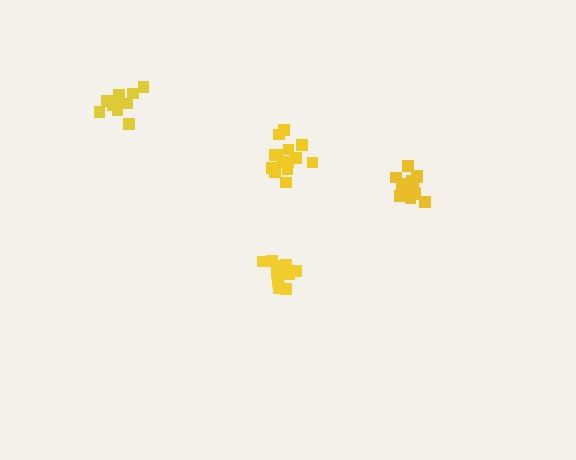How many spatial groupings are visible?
There are 4 spatial groupings.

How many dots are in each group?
Group 1: 12 dots, Group 2: 14 dots, Group 3: 14 dots, Group 4: 10 dots (50 total).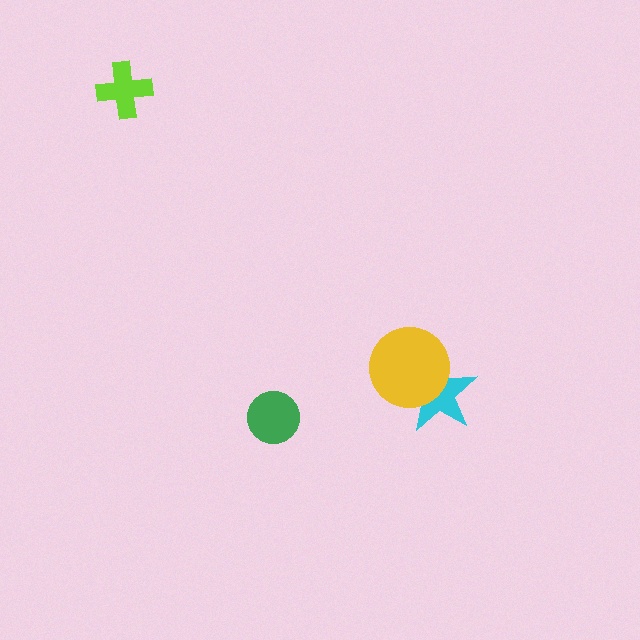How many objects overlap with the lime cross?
0 objects overlap with the lime cross.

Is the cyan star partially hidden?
Yes, it is partially covered by another shape.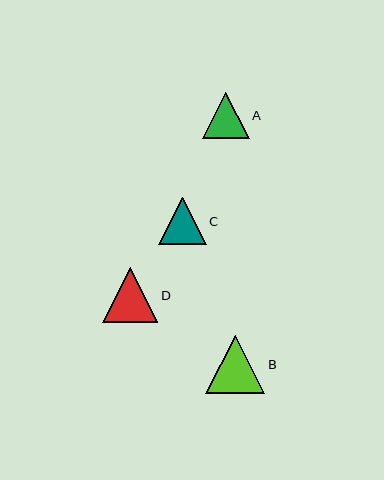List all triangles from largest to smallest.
From largest to smallest: B, D, C, A.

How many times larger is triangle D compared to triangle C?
Triangle D is approximately 1.2 times the size of triangle C.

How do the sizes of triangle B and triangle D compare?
Triangle B and triangle D are approximately the same size.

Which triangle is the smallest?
Triangle A is the smallest with a size of approximately 47 pixels.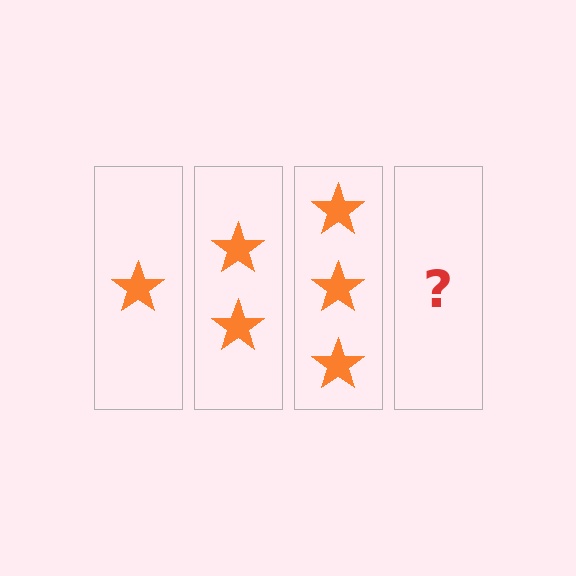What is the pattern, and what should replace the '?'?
The pattern is that each step adds one more star. The '?' should be 4 stars.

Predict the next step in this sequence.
The next step is 4 stars.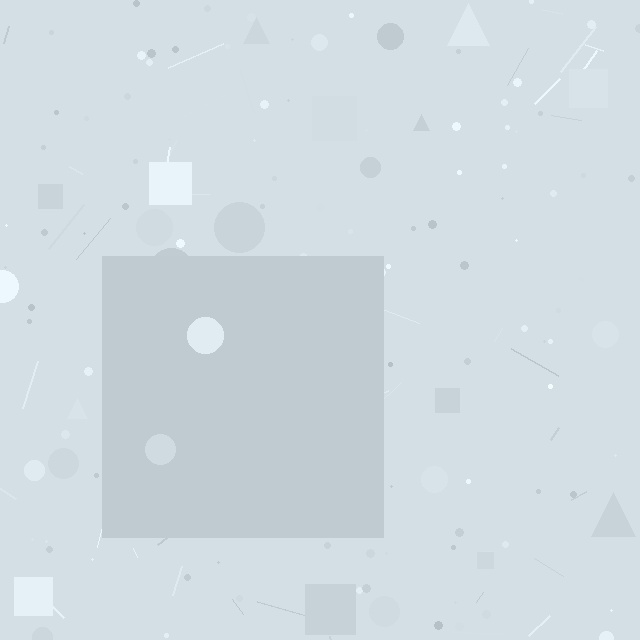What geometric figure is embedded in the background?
A square is embedded in the background.